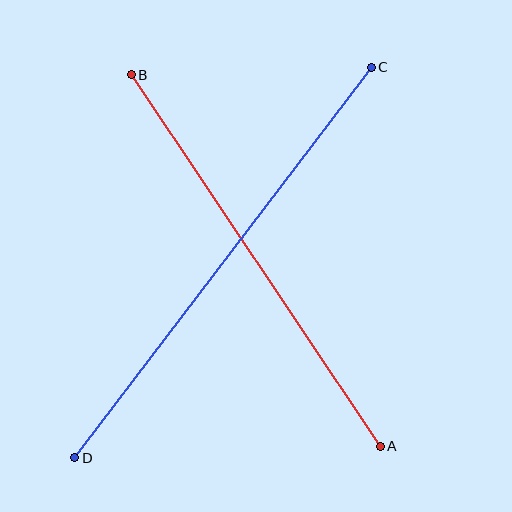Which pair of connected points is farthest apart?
Points C and D are farthest apart.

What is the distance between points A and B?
The distance is approximately 447 pixels.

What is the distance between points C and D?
The distance is approximately 490 pixels.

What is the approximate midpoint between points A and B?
The midpoint is at approximately (256, 261) pixels.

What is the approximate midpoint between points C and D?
The midpoint is at approximately (223, 262) pixels.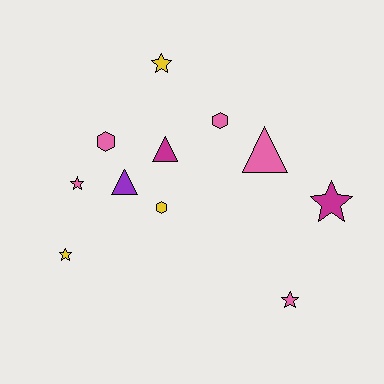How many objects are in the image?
There are 11 objects.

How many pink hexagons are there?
There are 2 pink hexagons.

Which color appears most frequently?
Pink, with 5 objects.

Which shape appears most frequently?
Star, with 5 objects.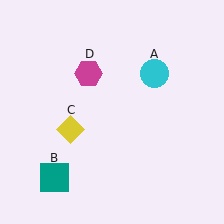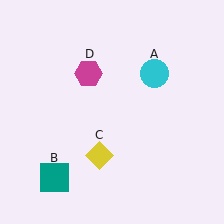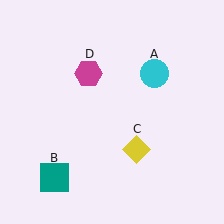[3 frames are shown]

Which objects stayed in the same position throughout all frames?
Cyan circle (object A) and teal square (object B) and magenta hexagon (object D) remained stationary.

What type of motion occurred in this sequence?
The yellow diamond (object C) rotated counterclockwise around the center of the scene.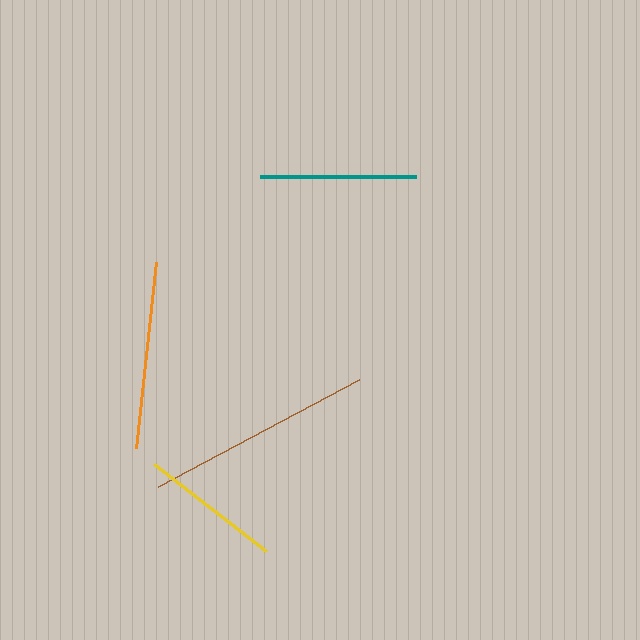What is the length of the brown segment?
The brown segment is approximately 228 pixels long.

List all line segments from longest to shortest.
From longest to shortest: brown, orange, teal, yellow.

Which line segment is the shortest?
The yellow line is the shortest at approximately 142 pixels.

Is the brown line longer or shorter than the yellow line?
The brown line is longer than the yellow line.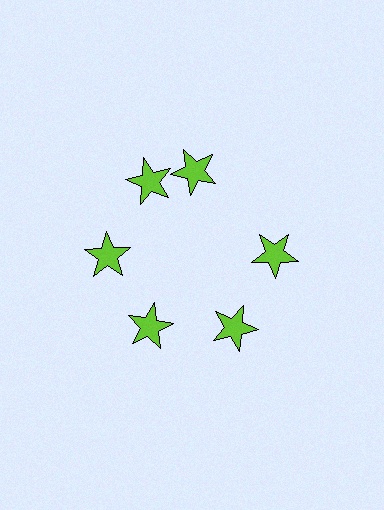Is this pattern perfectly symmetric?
No. The 6 lime stars are arranged in a ring, but one element near the 1 o'clock position is rotated out of alignment along the ring, breaking the 6-fold rotational symmetry.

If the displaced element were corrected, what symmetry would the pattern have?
It would have 6-fold rotational symmetry — the pattern would map onto itself every 60 degrees.